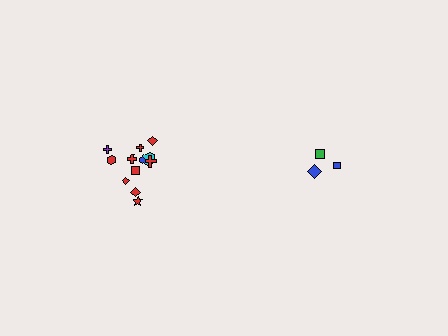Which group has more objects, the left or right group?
The left group.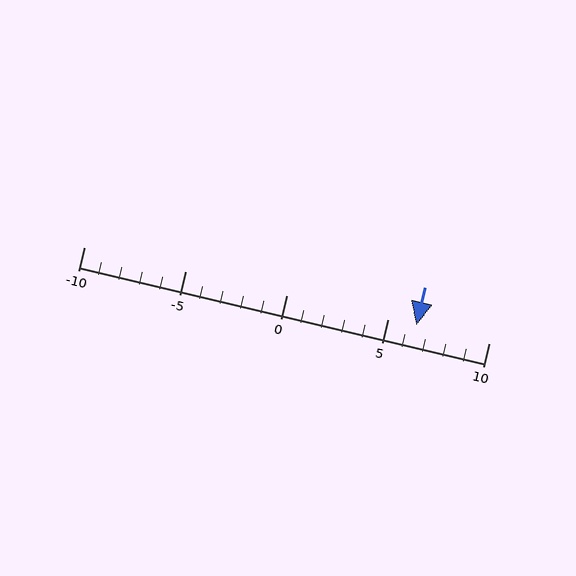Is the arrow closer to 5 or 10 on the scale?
The arrow is closer to 5.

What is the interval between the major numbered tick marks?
The major tick marks are spaced 5 units apart.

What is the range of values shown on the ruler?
The ruler shows values from -10 to 10.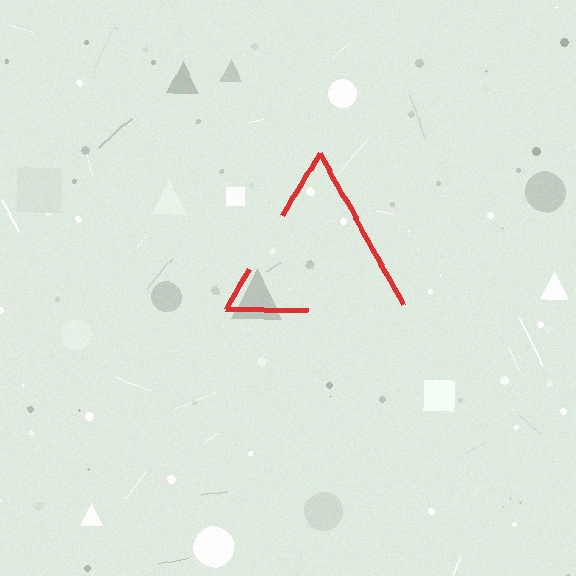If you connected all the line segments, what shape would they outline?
They would outline a triangle.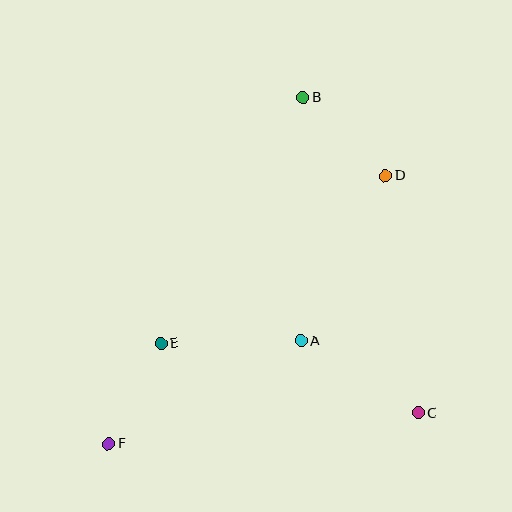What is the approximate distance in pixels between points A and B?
The distance between A and B is approximately 243 pixels.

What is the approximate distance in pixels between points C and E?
The distance between C and E is approximately 266 pixels.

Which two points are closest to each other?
Points E and F are closest to each other.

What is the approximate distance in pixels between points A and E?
The distance between A and E is approximately 140 pixels.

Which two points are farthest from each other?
Points B and F are farthest from each other.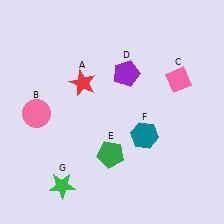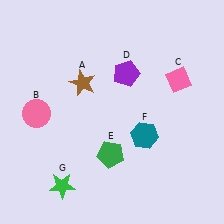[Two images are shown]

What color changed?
The star (A) changed from red in Image 1 to brown in Image 2.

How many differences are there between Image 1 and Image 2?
There is 1 difference between the two images.